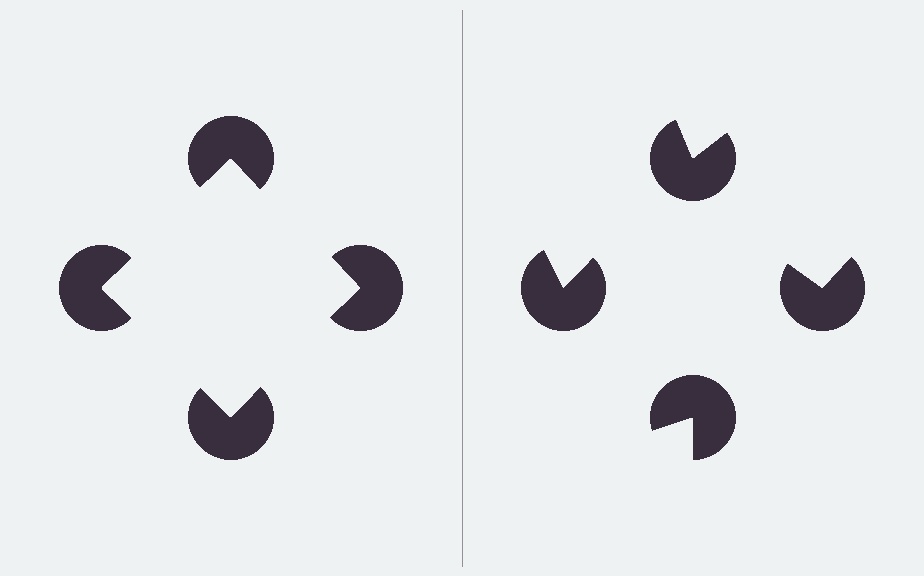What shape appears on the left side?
An illusory square.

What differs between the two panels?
The pac-man discs are positioned identically on both sides; only the wedge orientations differ. On the left they align to a square; on the right they are misaligned.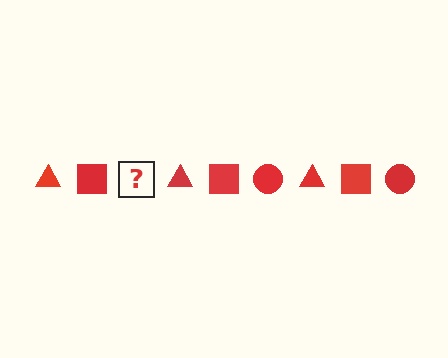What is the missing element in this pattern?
The missing element is a red circle.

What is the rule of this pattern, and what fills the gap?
The rule is that the pattern cycles through triangle, square, circle shapes in red. The gap should be filled with a red circle.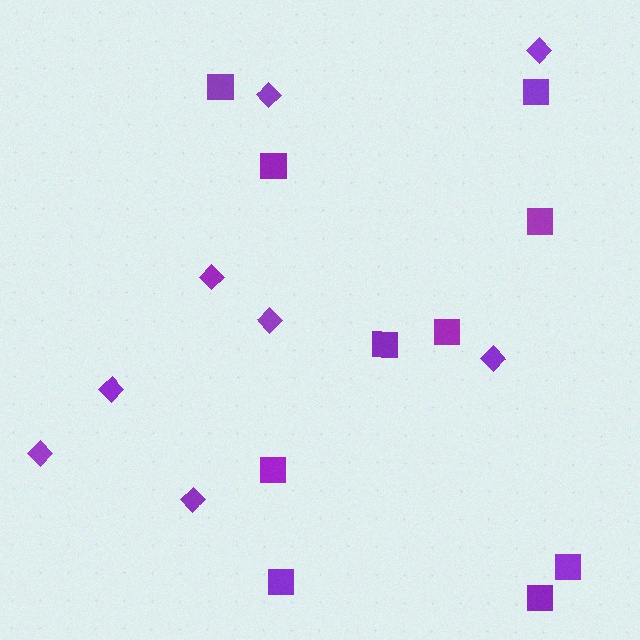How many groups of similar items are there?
There are 2 groups: one group of diamonds (8) and one group of squares (10).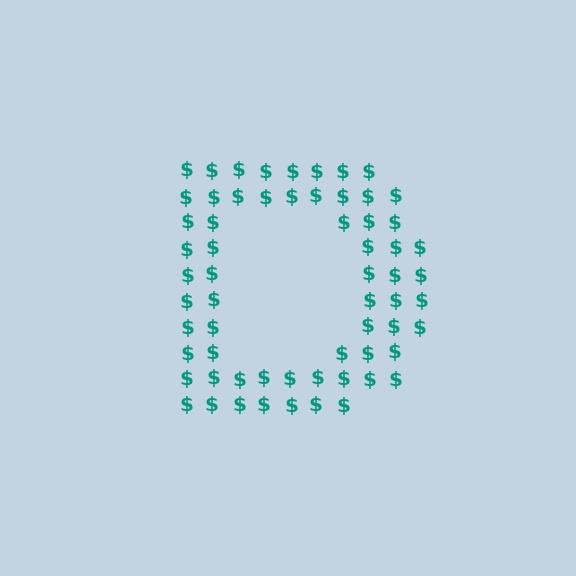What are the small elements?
The small elements are dollar signs.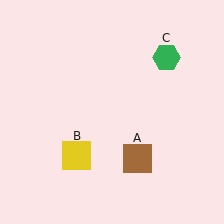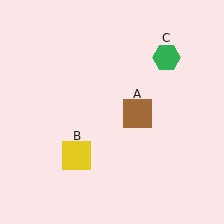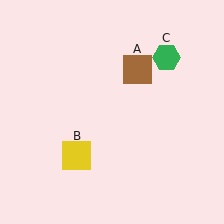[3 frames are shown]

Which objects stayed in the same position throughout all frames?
Yellow square (object B) and green hexagon (object C) remained stationary.